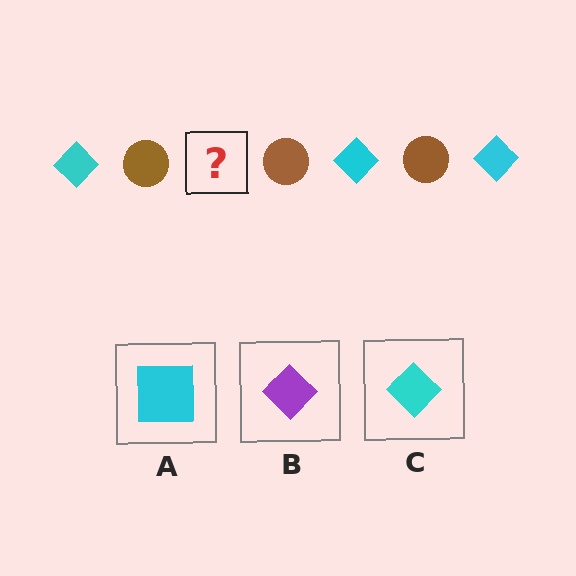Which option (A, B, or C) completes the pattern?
C.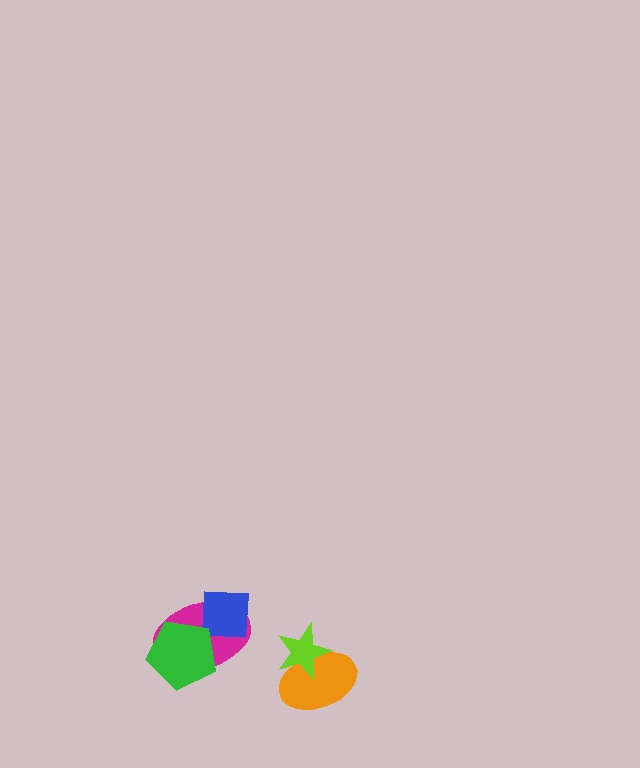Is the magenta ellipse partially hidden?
Yes, it is partially covered by another shape.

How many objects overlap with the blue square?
2 objects overlap with the blue square.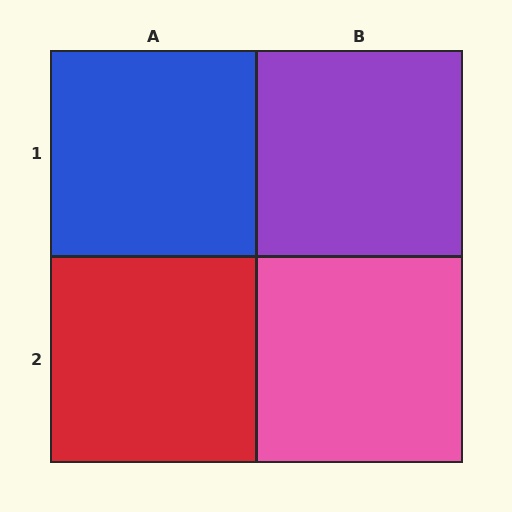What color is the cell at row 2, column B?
Pink.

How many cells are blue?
1 cell is blue.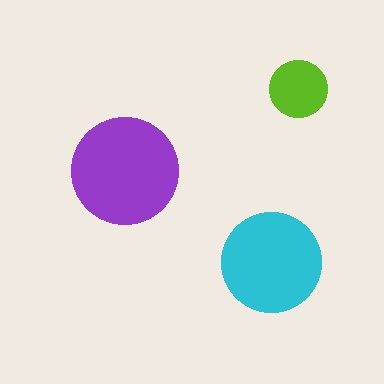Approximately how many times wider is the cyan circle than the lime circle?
About 1.5 times wider.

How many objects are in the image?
There are 3 objects in the image.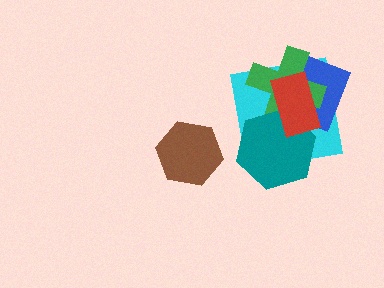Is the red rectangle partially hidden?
No, no other shape covers it.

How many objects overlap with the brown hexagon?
0 objects overlap with the brown hexagon.